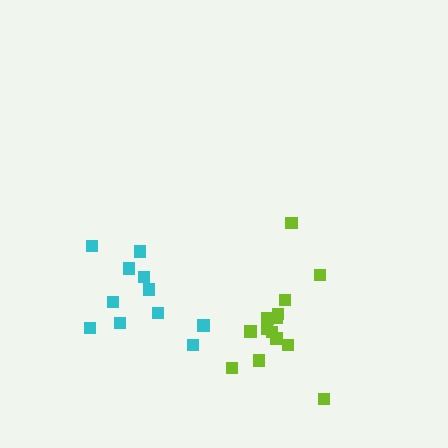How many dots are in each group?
Group 1: 14 dots, Group 2: 11 dots (25 total).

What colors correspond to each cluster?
The clusters are colored: lime, cyan.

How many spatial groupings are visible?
There are 2 spatial groupings.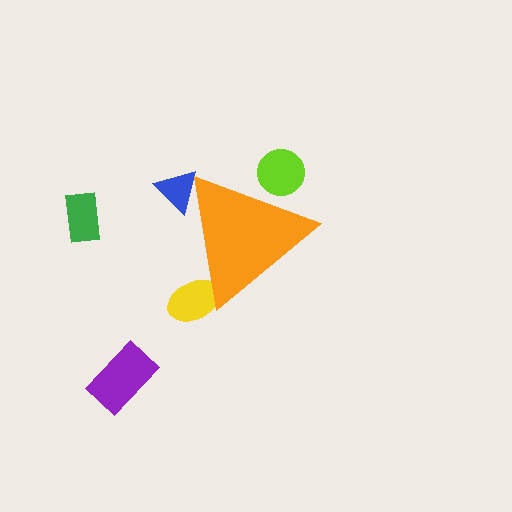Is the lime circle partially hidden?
Yes, the lime circle is partially hidden behind the orange triangle.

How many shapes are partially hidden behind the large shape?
3 shapes are partially hidden.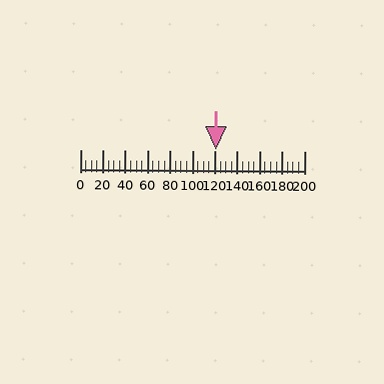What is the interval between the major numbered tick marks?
The major tick marks are spaced 20 units apart.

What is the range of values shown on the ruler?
The ruler shows values from 0 to 200.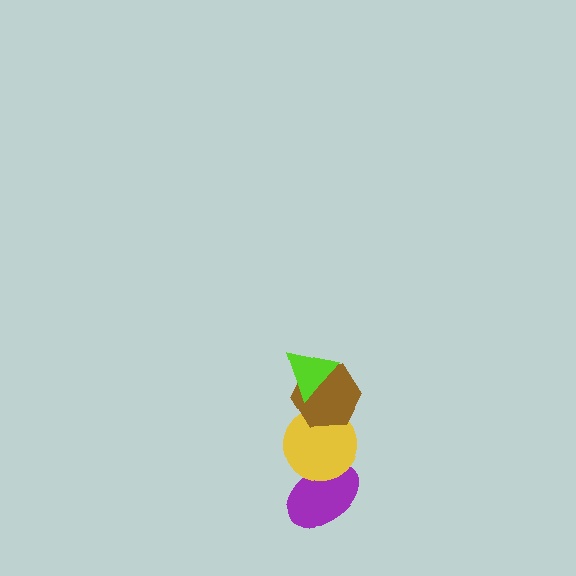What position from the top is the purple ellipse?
The purple ellipse is 4th from the top.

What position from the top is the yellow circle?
The yellow circle is 3rd from the top.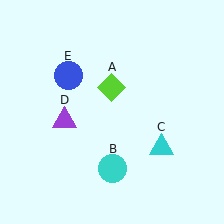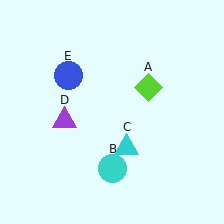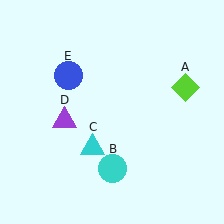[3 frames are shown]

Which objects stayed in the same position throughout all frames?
Cyan circle (object B) and purple triangle (object D) and blue circle (object E) remained stationary.